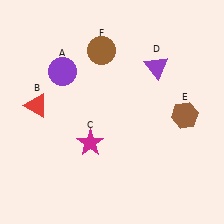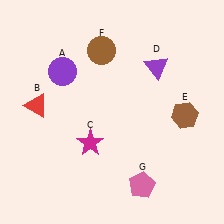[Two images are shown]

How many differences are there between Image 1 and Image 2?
There is 1 difference between the two images.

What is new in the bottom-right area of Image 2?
A pink pentagon (G) was added in the bottom-right area of Image 2.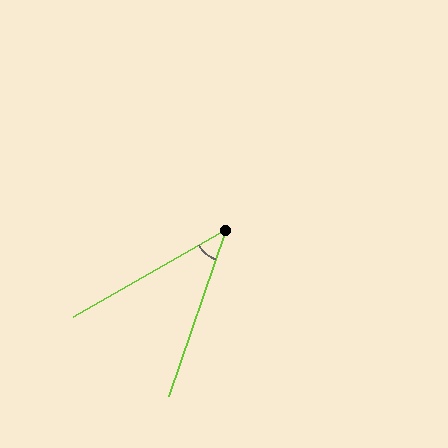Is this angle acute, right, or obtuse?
It is acute.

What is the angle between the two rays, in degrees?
Approximately 41 degrees.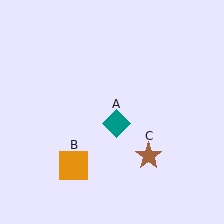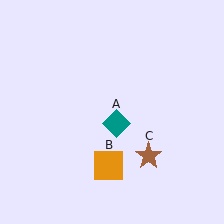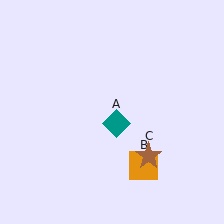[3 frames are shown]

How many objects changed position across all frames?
1 object changed position: orange square (object B).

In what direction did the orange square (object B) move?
The orange square (object B) moved right.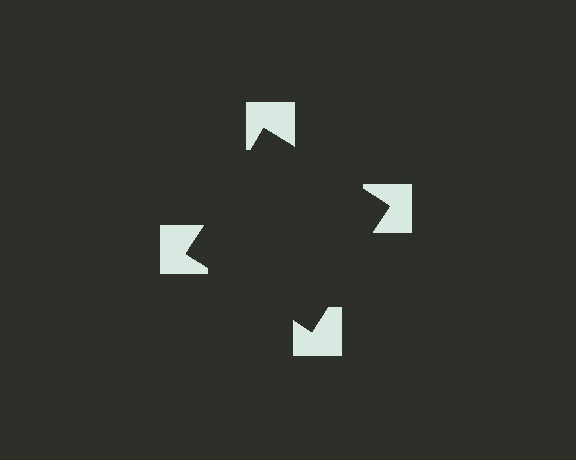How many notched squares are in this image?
There are 4 — one at each vertex of the illusory square.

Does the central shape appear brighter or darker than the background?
It typically appears slightly darker than the background, even though no actual brightness change is drawn.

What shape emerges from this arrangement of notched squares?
An illusory square — its edges are inferred from the aligned wedge cuts in the notched squares, not physically drawn.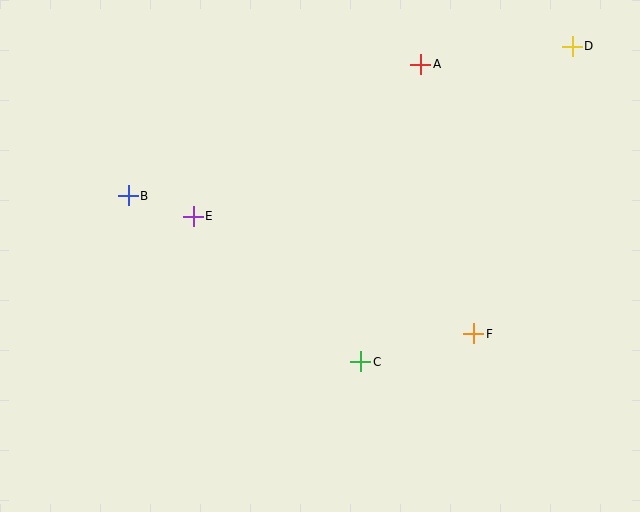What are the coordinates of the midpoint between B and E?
The midpoint between B and E is at (161, 206).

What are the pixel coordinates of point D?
Point D is at (572, 46).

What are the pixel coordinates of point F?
Point F is at (474, 334).